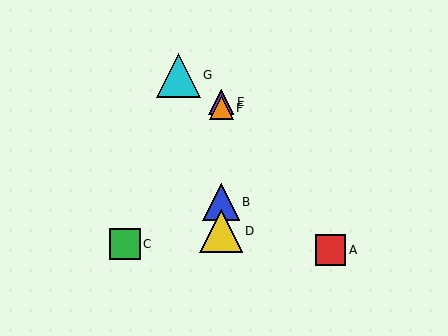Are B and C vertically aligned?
No, B is at x≈221 and C is at x≈125.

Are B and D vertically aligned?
Yes, both are at x≈221.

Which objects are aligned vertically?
Objects B, D, E, F are aligned vertically.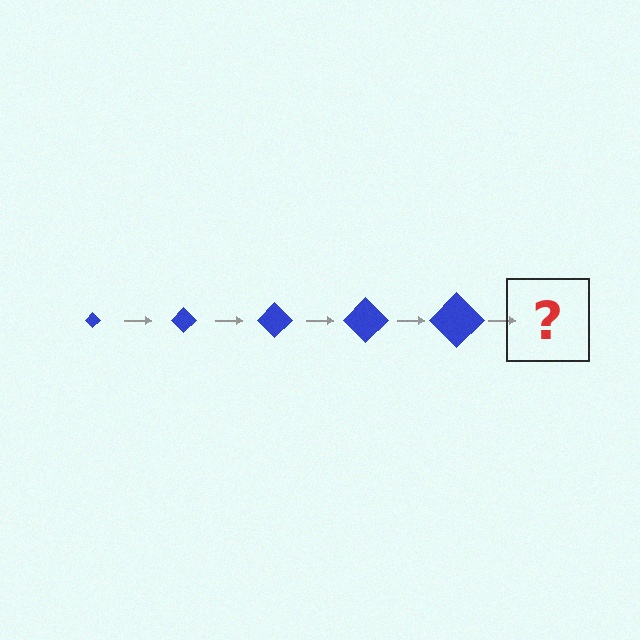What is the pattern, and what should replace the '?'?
The pattern is that the diamond gets progressively larger each step. The '?' should be a blue diamond, larger than the previous one.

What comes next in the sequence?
The next element should be a blue diamond, larger than the previous one.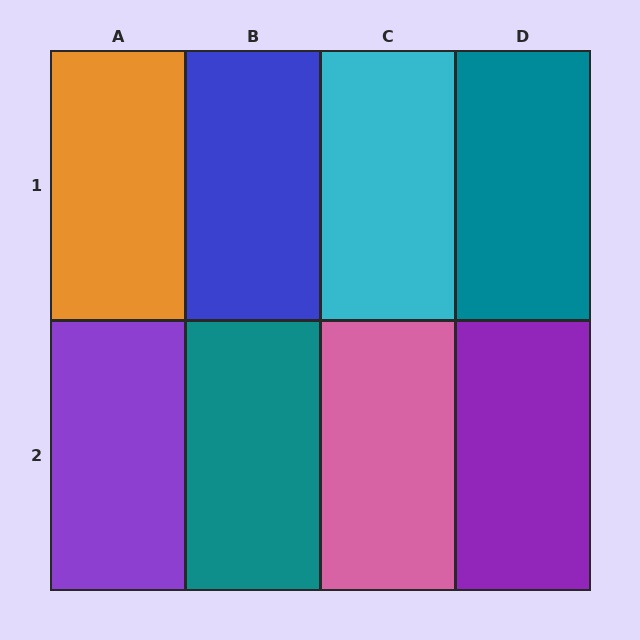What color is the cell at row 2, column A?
Purple.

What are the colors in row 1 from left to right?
Orange, blue, cyan, teal.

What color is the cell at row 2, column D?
Purple.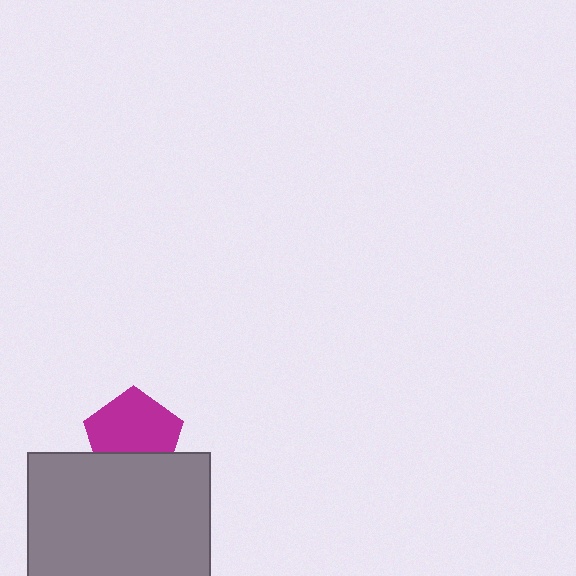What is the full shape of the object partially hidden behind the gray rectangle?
The partially hidden object is a magenta pentagon.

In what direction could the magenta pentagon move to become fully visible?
The magenta pentagon could move up. That would shift it out from behind the gray rectangle entirely.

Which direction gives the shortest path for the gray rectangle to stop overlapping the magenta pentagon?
Moving down gives the shortest separation.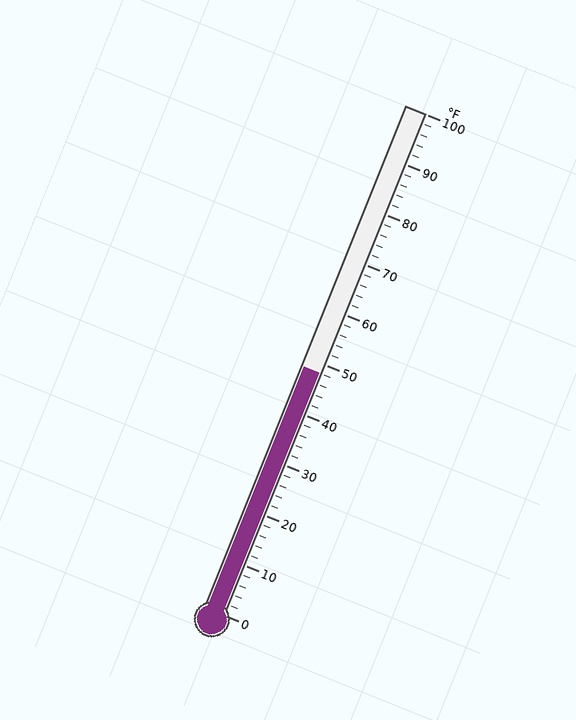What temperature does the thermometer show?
The thermometer shows approximately 48°F.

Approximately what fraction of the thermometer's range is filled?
The thermometer is filled to approximately 50% of its range.